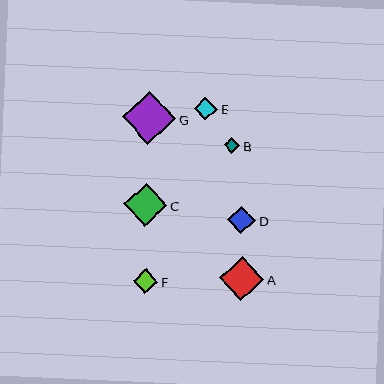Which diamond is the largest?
Diamond G is the largest with a size of approximately 53 pixels.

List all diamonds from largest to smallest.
From largest to smallest: G, A, C, D, F, E, B.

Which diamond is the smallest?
Diamond B is the smallest with a size of approximately 16 pixels.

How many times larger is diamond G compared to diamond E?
Diamond G is approximately 2.3 times the size of diamond E.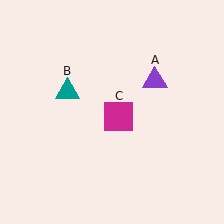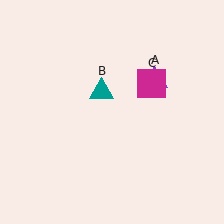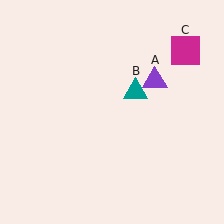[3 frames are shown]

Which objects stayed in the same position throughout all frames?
Purple triangle (object A) remained stationary.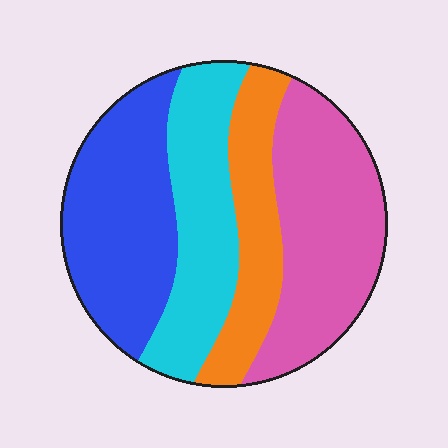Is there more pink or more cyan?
Pink.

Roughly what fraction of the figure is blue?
Blue covers about 30% of the figure.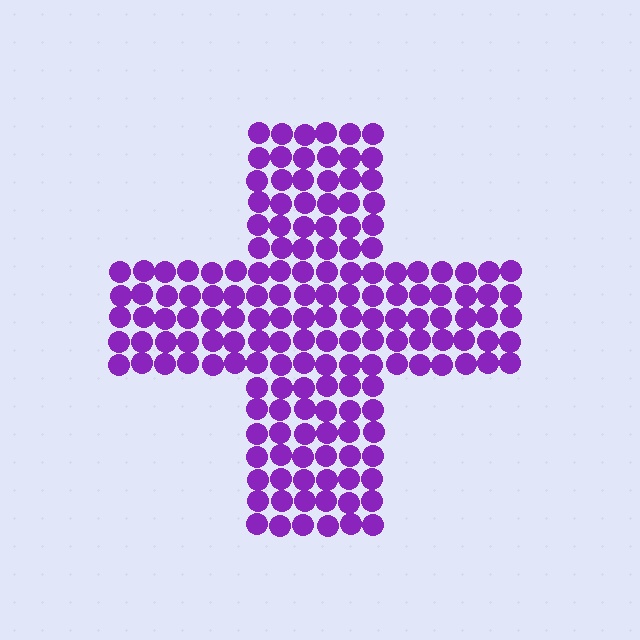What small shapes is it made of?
It is made of small circles.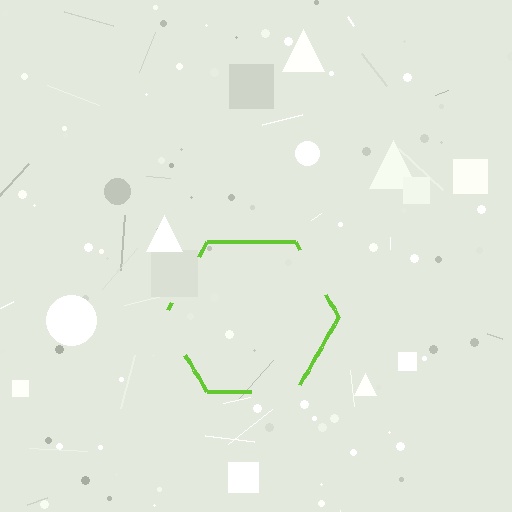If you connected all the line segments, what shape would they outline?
They would outline a hexagon.